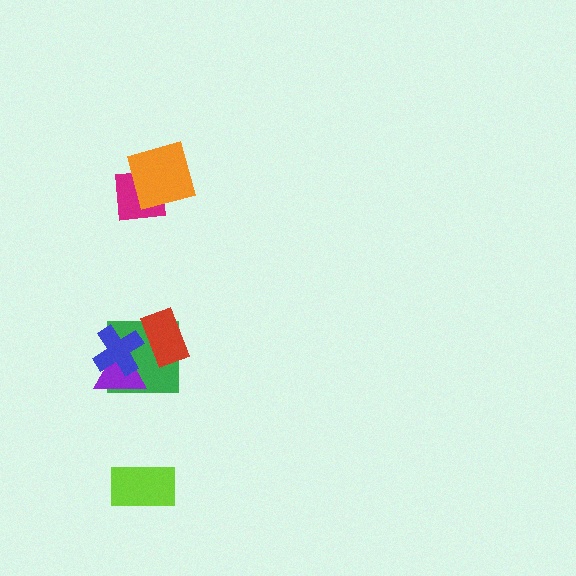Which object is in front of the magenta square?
The orange square is in front of the magenta square.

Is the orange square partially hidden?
No, no other shape covers it.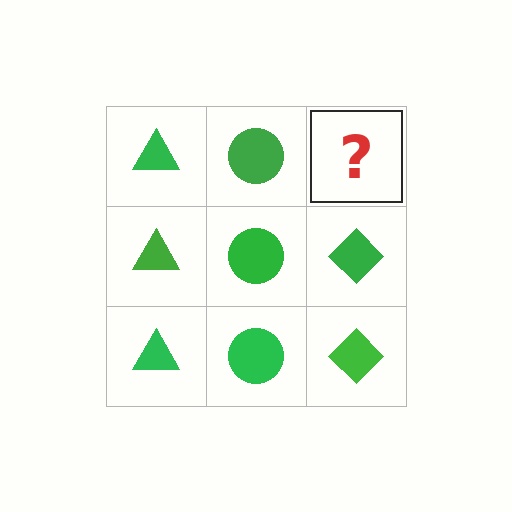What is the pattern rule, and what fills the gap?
The rule is that each column has a consistent shape. The gap should be filled with a green diamond.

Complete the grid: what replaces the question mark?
The question mark should be replaced with a green diamond.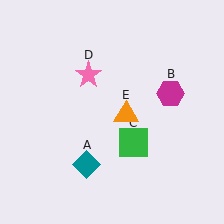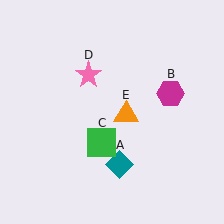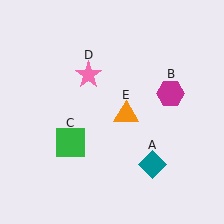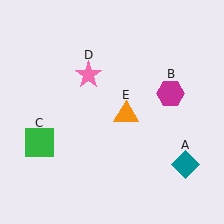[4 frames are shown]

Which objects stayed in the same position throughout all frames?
Magenta hexagon (object B) and pink star (object D) and orange triangle (object E) remained stationary.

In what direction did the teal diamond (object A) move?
The teal diamond (object A) moved right.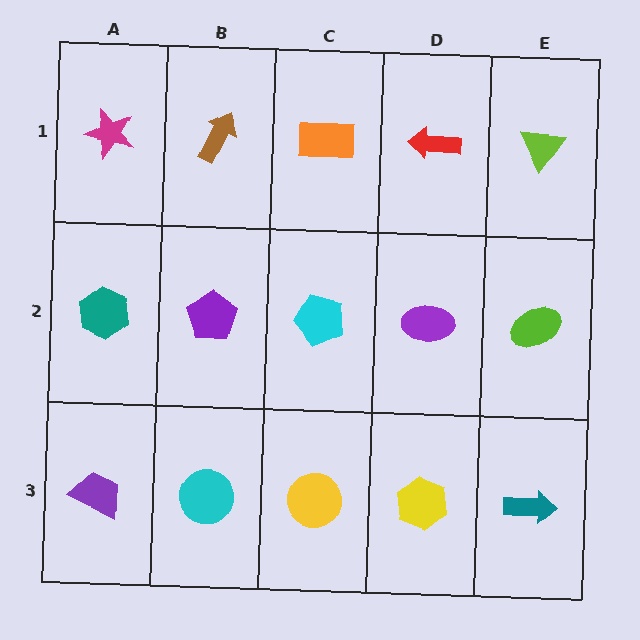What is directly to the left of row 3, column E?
A yellow hexagon.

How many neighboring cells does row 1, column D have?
3.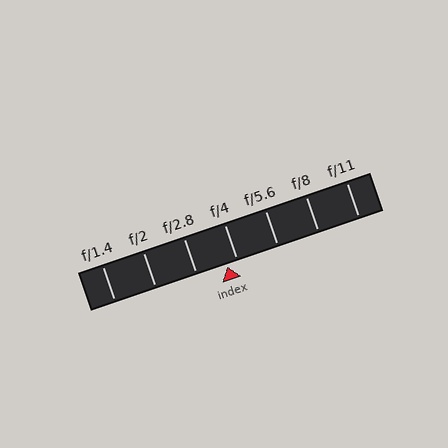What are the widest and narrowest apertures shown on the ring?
The widest aperture shown is f/1.4 and the narrowest is f/11.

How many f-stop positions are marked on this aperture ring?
There are 7 f-stop positions marked.